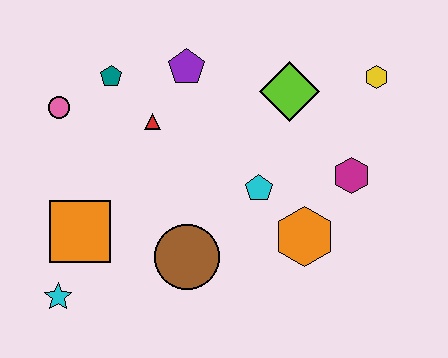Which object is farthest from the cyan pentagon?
The cyan star is farthest from the cyan pentagon.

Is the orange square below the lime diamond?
Yes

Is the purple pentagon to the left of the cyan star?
No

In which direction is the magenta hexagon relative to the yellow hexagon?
The magenta hexagon is below the yellow hexagon.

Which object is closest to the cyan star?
The orange square is closest to the cyan star.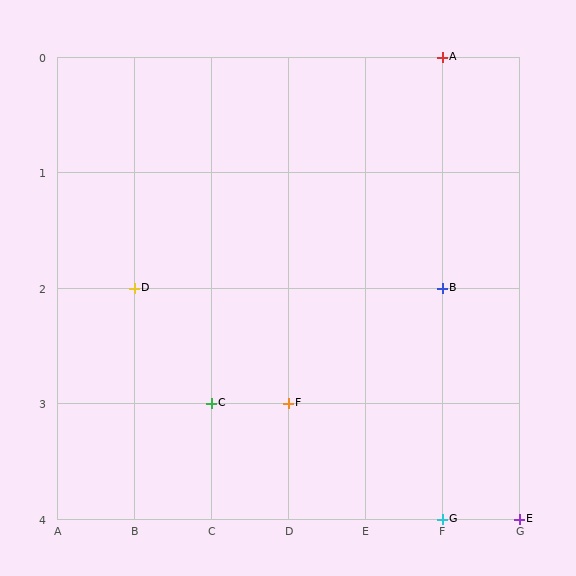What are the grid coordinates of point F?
Point F is at grid coordinates (D, 3).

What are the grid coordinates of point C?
Point C is at grid coordinates (C, 3).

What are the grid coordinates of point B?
Point B is at grid coordinates (F, 2).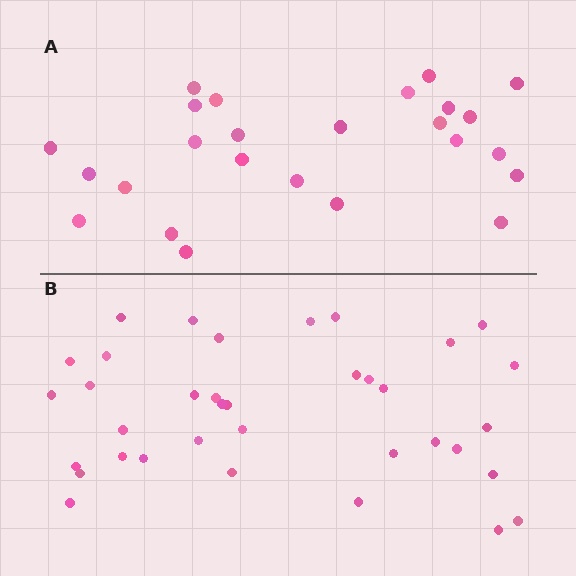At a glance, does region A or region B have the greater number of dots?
Region B (the bottom region) has more dots.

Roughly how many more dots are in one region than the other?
Region B has roughly 12 or so more dots than region A.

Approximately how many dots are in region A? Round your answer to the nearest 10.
About 20 dots. (The exact count is 25, which rounds to 20.)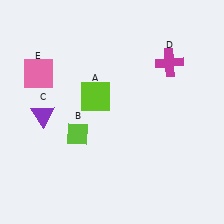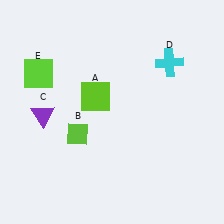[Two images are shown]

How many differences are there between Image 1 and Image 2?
There are 2 differences between the two images.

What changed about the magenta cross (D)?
In Image 1, D is magenta. In Image 2, it changed to cyan.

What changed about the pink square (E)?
In Image 1, E is pink. In Image 2, it changed to lime.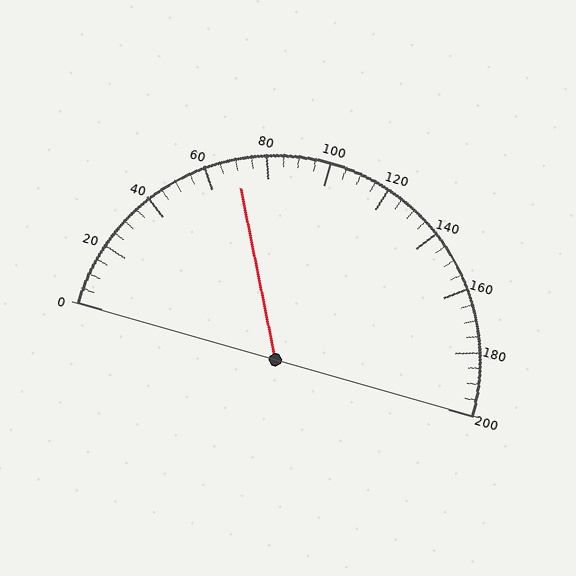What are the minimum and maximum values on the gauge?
The gauge ranges from 0 to 200.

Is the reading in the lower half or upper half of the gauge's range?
The reading is in the lower half of the range (0 to 200).